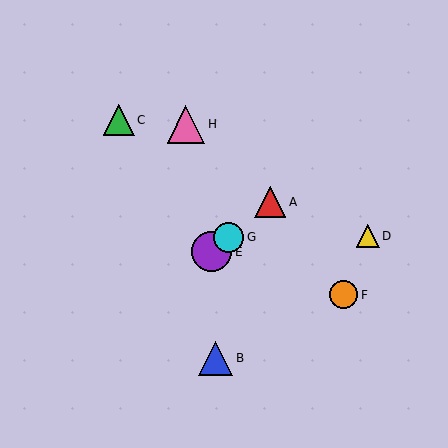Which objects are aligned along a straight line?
Objects A, E, G are aligned along a straight line.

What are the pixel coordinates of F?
Object F is at (344, 295).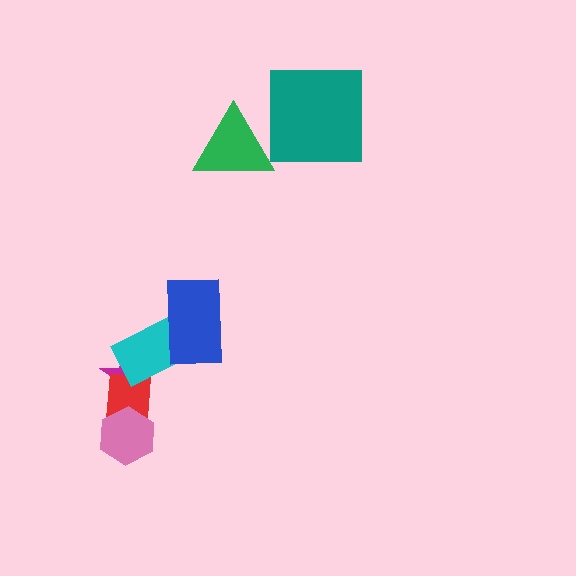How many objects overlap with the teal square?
0 objects overlap with the teal square.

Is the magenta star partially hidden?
Yes, it is partially covered by another shape.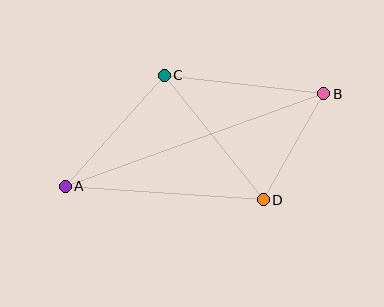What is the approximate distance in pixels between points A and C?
The distance between A and C is approximately 148 pixels.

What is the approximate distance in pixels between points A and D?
The distance between A and D is approximately 198 pixels.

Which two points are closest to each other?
Points B and D are closest to each other.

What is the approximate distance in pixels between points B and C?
The distance between B and C is approximately 161 pixels.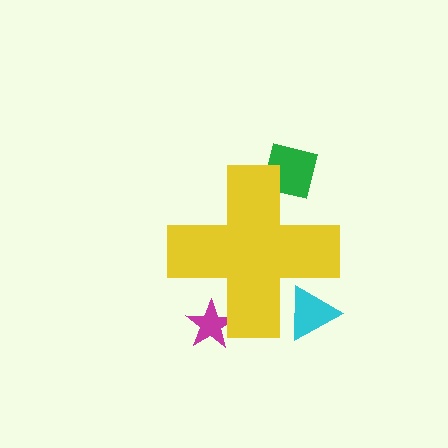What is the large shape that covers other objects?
A yellow cross.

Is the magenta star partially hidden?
Yes, the magenta star is partially hidden behind the yellow cross.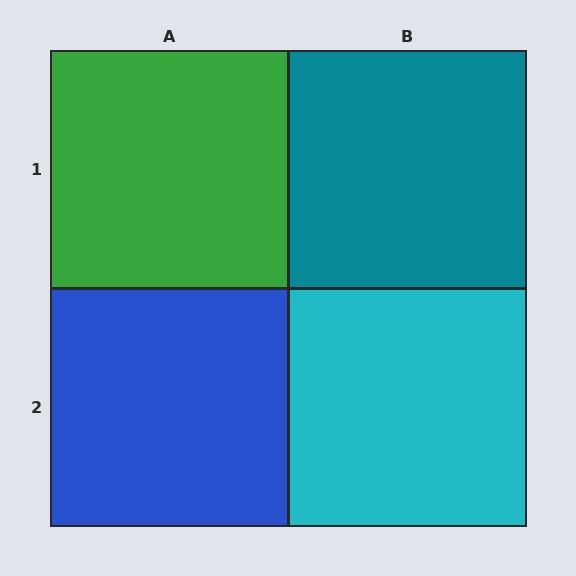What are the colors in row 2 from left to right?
Blue, cyan.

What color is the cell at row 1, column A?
Green.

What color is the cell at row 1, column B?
Teal.